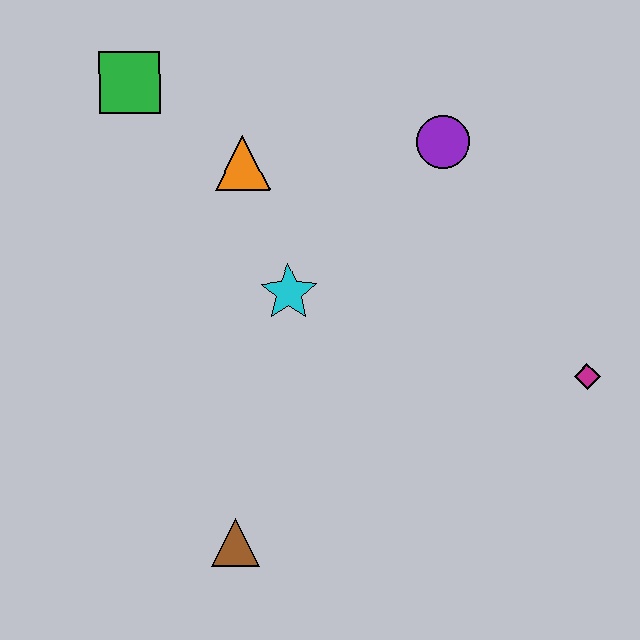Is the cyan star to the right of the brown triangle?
Yes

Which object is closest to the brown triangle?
The cyan star is closest to the brown triangle.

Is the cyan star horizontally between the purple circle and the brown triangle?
Yes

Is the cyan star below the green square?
Yes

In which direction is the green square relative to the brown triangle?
The green square is above the brown triangle.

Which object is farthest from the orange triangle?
The magenta diamond is farthest from the orange triangle.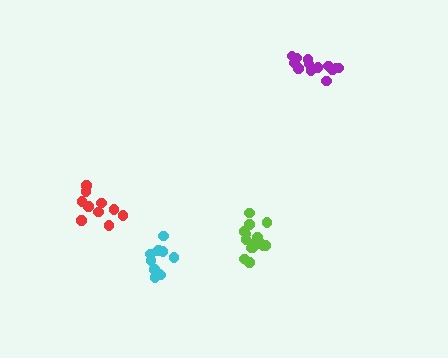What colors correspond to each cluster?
The clusters are colored: cyan, lime, purple, red.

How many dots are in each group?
Group 1: 10 dots, Group 2: 15 dots, Group 3: 13 dots, Group 4: 10 dots (48 total).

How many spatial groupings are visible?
There are 4 spatial groupings.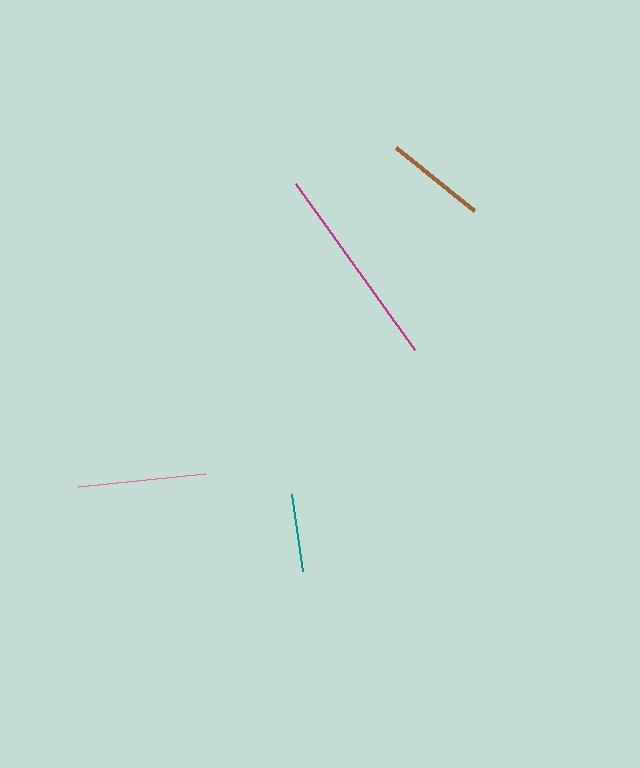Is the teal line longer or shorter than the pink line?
The pink line is longer than the teal line.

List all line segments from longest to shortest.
From longest to shortest: magenta, pink, brown, teal.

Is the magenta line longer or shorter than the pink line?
The magenta line is longer than the pink line.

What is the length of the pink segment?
The pink segment is approximately 127 pixels long.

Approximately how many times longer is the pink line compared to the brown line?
The pink line is approximately 1.3 times the length of the brown line.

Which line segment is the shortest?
The teal line is the shortest at approximately 78 pixels.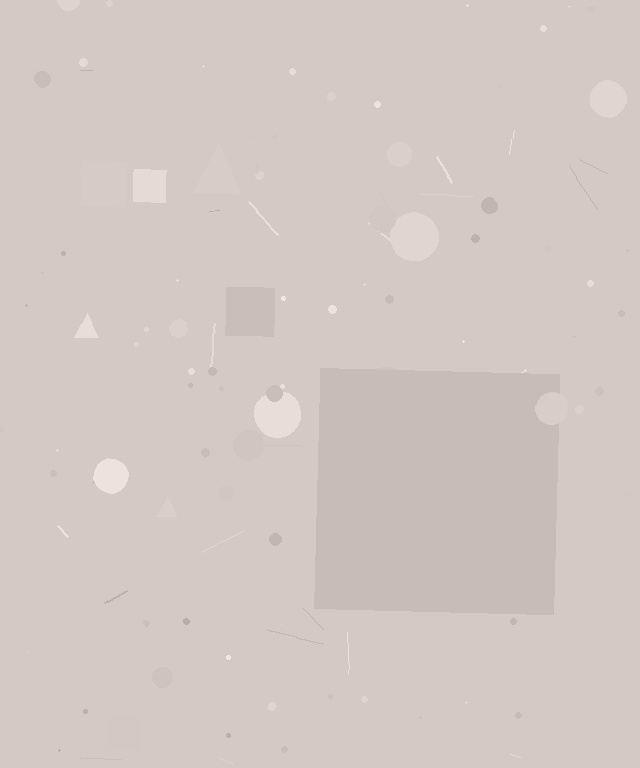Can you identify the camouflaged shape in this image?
The camouflaged shape is a square.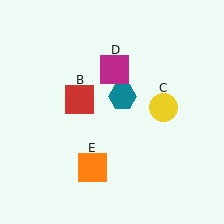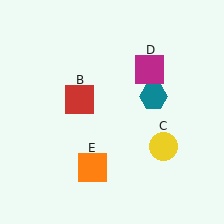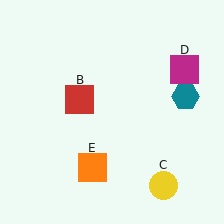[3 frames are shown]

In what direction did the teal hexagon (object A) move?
The teal hexagon (object A) moved right.